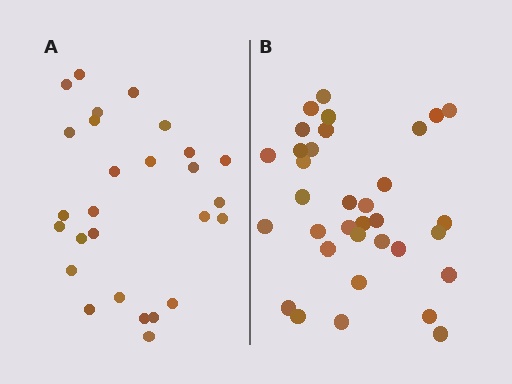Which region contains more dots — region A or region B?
Region B (the right region) has more dots.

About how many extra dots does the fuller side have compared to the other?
Region B has roughly 8 or so more dots than region A.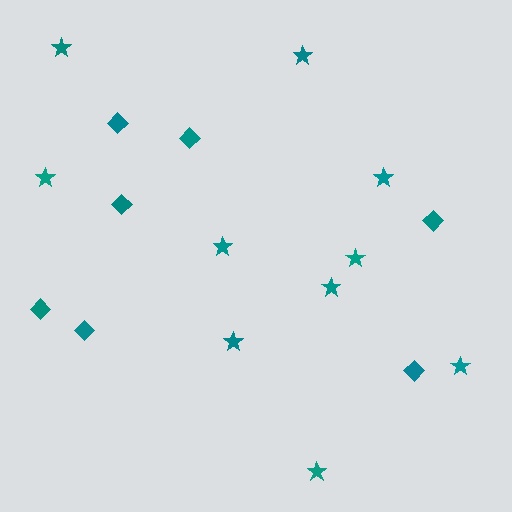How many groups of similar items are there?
There are 2 groups: one group of diamonds (7) and one group of stars (10).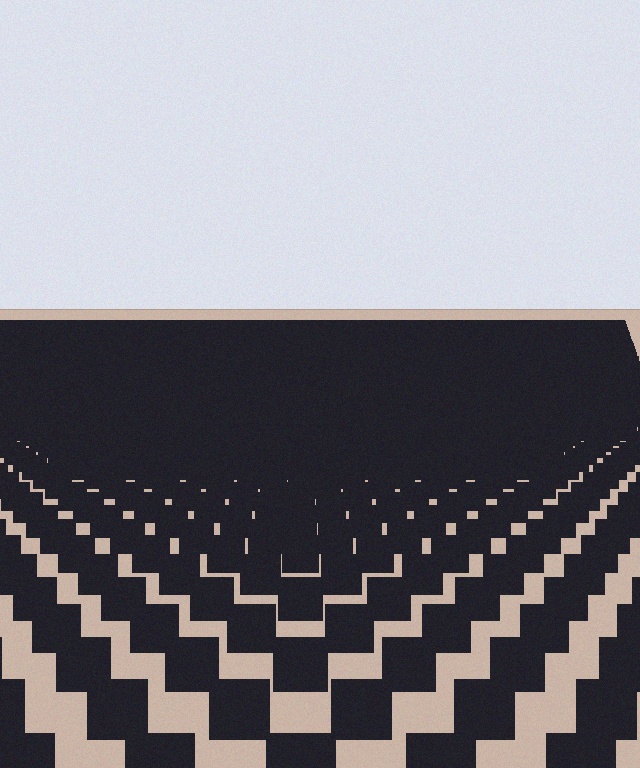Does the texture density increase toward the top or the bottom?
Density increases toward the top.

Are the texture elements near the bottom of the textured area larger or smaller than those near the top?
Larger. Near the bottom, elements are closer to the viewer and appear at a bigger on-screen size.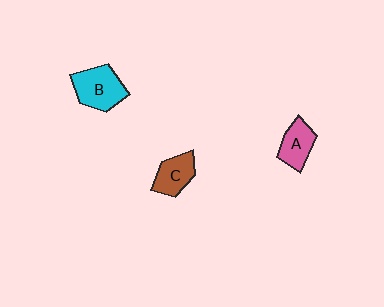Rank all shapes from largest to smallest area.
From largest to smallest: B (cyan), C (brown), A (pink).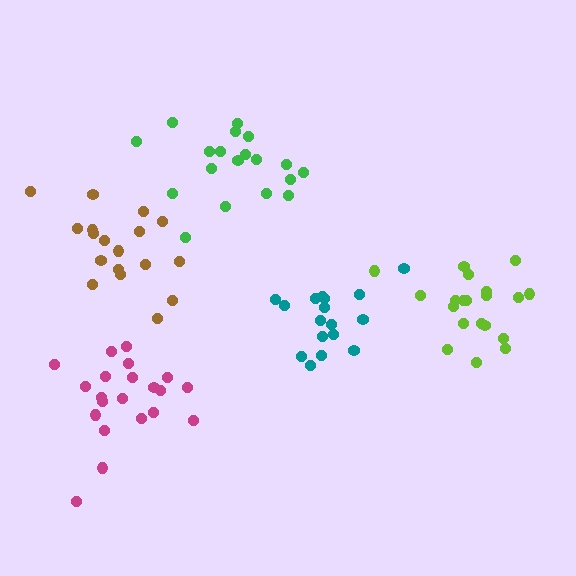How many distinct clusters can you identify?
There are 5 distinct clusters.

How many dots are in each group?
Group 1: 17 dots, Group 2: 21 dots, Group 3: 19 dots, Group 4: 20 dots, Group 5: 18 dots (95 total).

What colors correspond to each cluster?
The clusters are colored: teal, magenta, green, lime, brown.